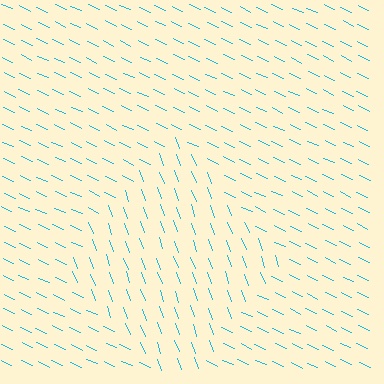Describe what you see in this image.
The image is filled with small cyan line segments. A diamond region in the image has lines oriented differently from the surrounding lines, creating a visible texture boundary.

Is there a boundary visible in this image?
Yes, there is a texture boundary formed by a change in line orientation.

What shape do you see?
I see a diamond.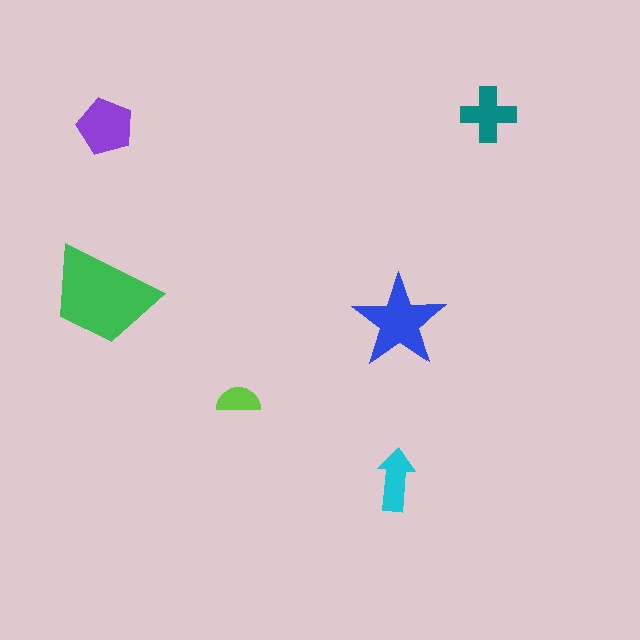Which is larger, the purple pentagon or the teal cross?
The purple pentagon.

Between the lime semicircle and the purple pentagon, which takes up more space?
The purple pentagon.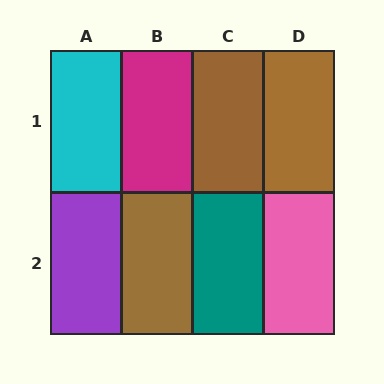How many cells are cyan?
1 cell is cyan.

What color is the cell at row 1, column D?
Brown.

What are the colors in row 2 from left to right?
Purple, brown, teal, pink.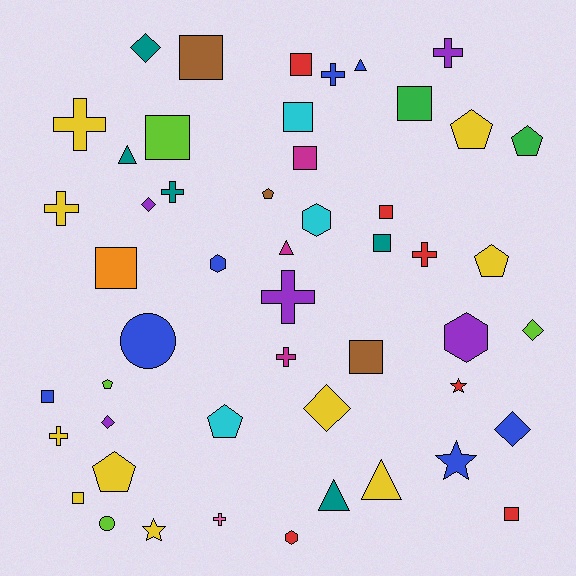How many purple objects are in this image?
There are 5 purple objects.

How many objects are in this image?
There are 50 objects.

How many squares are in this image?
There are 13 squares.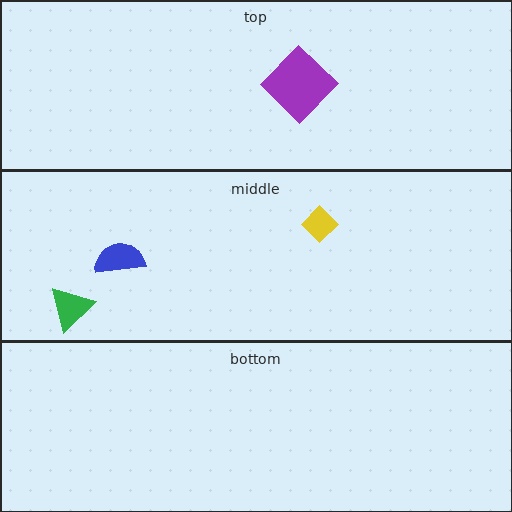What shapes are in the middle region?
The green triangle, the yellow diamond, the blue semicircle.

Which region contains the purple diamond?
The top region.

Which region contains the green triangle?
The middle region.